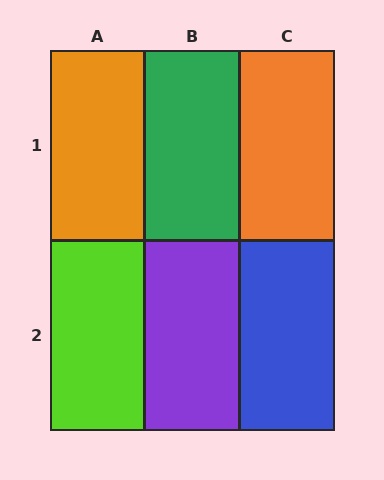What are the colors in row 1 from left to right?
Orange, green, orange.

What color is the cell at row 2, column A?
Lime.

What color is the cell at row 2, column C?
Blue.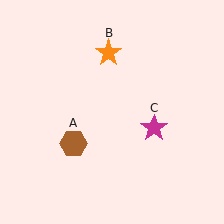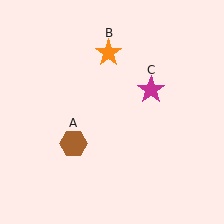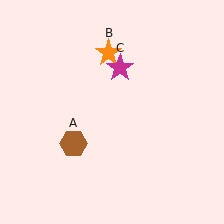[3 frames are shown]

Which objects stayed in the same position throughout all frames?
Brown hexagon (object A) and orange star (object B) remained stationary.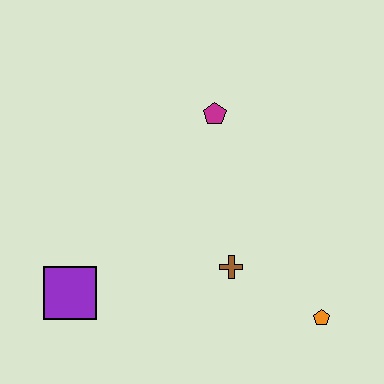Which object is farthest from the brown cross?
The purple square is farthest from the brown cross.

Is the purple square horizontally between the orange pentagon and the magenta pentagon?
No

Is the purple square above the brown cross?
No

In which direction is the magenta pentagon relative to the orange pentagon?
The magenta pentagon is above the orange pentagon.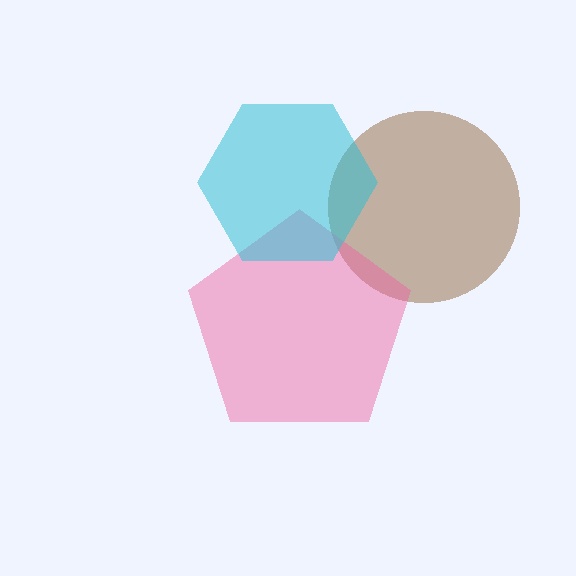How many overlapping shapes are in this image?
There are 3 overlapping shapes in the image.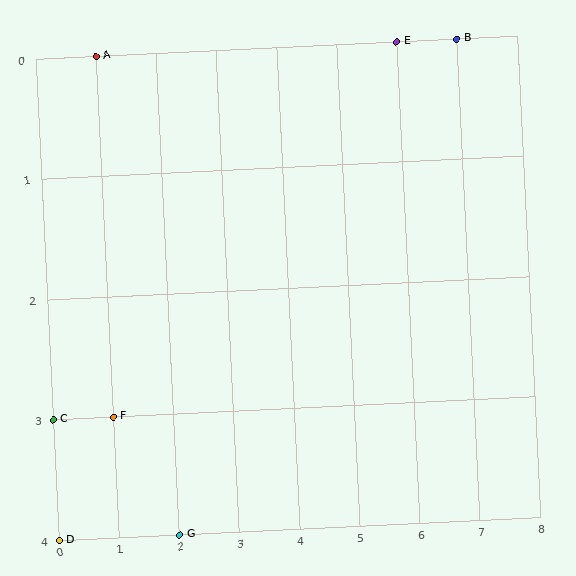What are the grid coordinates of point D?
Point D is at grid coordinates (0, 4).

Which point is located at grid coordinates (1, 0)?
Point A is at (1, 0).